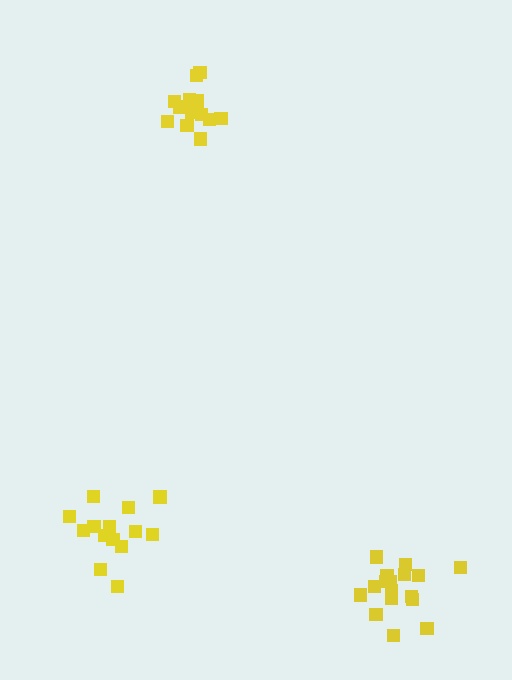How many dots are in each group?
Group 1: 17 dots, Group 2: 13 dots, Group 3: 14 dots (44 total).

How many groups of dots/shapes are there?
There are 3 groups.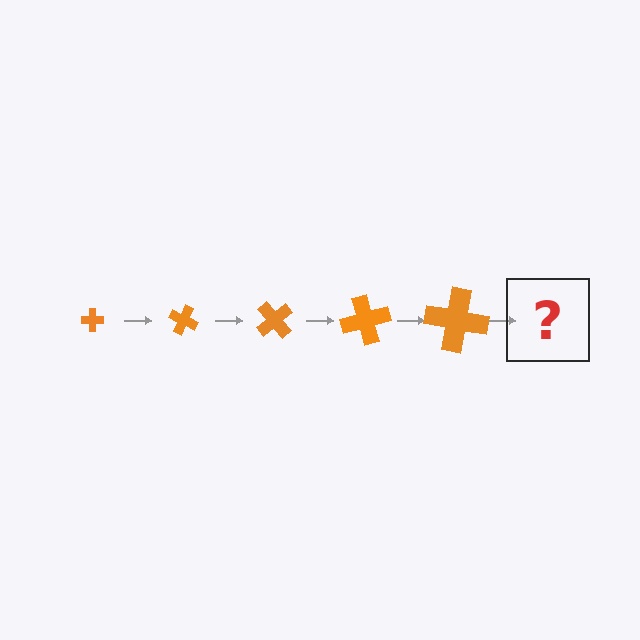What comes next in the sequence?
The next element should be a cross, larger than the previous one and rotated 125 degrees from the start.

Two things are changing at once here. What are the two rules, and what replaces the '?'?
The two rules are that the cross grows larger each step and it rotates 25 degrees each step. The '?' should be a cross, larger than the previous one and rotated 125 degrees from the start.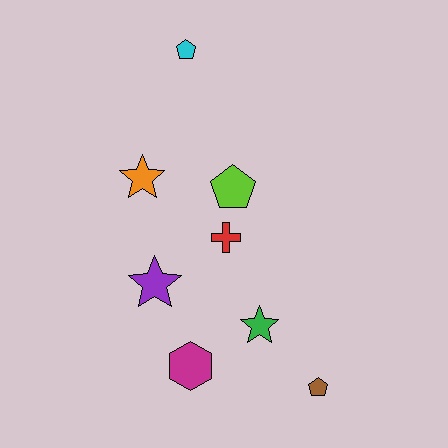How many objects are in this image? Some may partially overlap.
There are 8 objects.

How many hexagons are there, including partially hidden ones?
There is 1 hexagon.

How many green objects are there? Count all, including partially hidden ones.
There is 1 green object.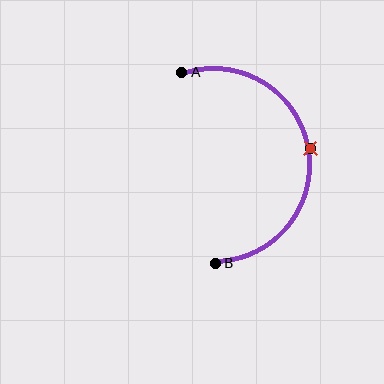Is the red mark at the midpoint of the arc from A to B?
Yes. The red mark lies on the arc at equal arc-length from both A and B — it is the arc midpoint.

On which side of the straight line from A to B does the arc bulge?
The arc bulges to the right of the straight line connecting A and B.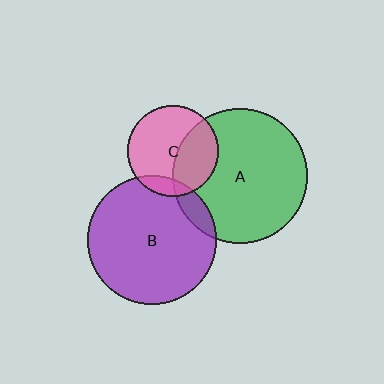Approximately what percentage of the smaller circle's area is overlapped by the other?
Approximately 40%.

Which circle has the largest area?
Circle A (green).